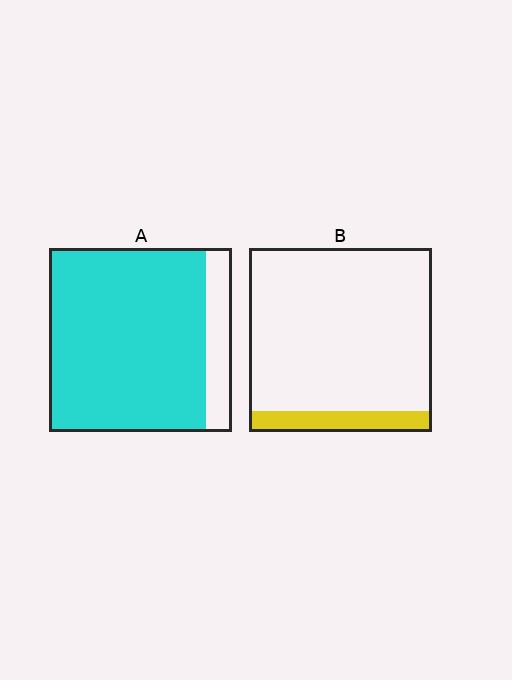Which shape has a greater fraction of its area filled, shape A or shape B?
Shape A.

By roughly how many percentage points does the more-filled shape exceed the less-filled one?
By roughly 75 percentage points (A over B).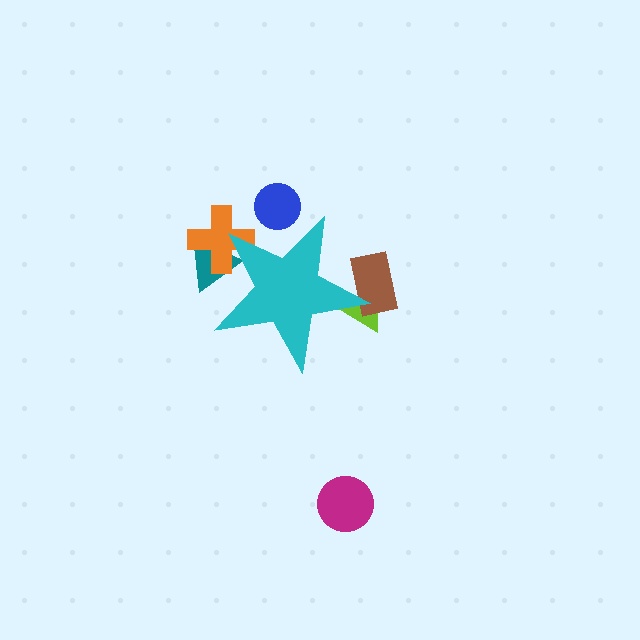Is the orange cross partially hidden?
Yes, the orange cross is partially hidden behind the cyan star.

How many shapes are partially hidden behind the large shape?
5 shapes are partially hidden.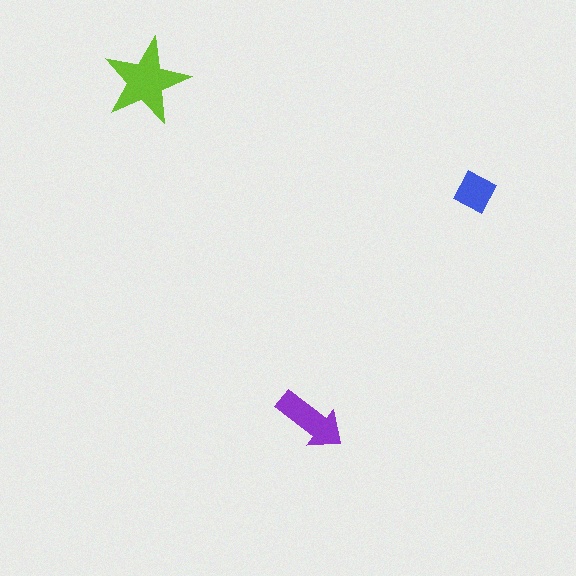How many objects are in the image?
There are 3 objects in the image.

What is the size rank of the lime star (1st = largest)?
1st.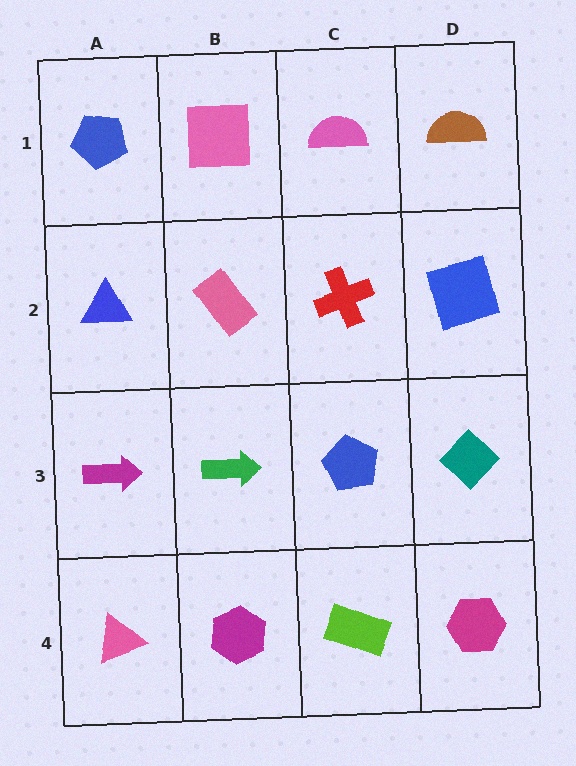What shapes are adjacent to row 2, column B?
A pink square (row 1, column B), a green arrow (row 3, column B), a blue triangle (row 2, column A), a red cross (row 2, column C).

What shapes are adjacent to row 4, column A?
A magenta arrow (row 3, column A), a magenta hexagon (row 4, column B).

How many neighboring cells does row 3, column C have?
4.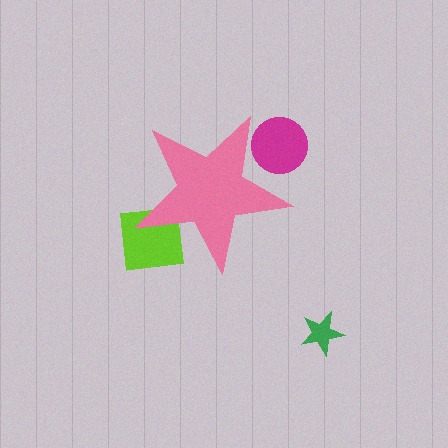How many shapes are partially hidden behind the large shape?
2 shapes are partially hidden.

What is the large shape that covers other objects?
A pink star.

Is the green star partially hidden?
No, the green star is fully visible.